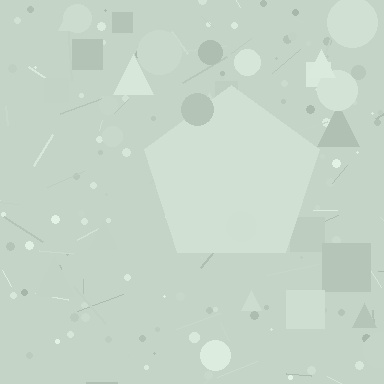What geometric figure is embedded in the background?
A pentagon is embedded in the background.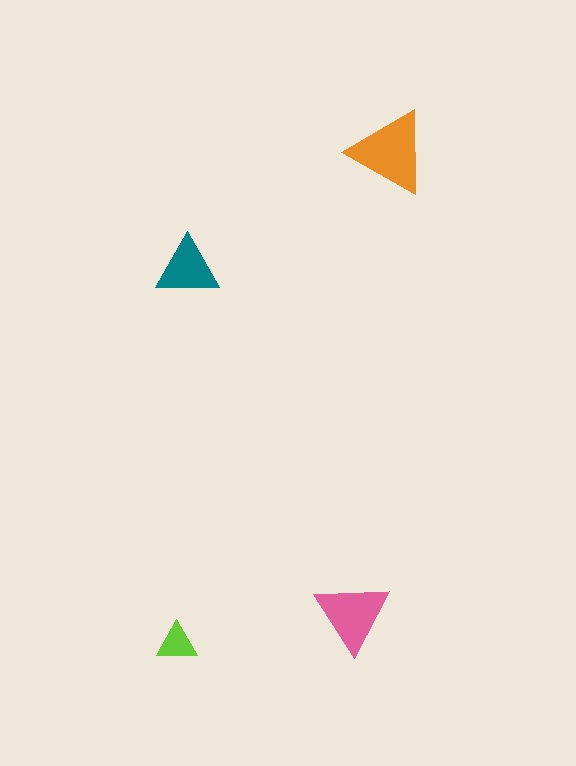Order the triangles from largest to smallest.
the orange one, the pink one, the teal one, the lime one.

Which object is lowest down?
The lime triangle is bottommost.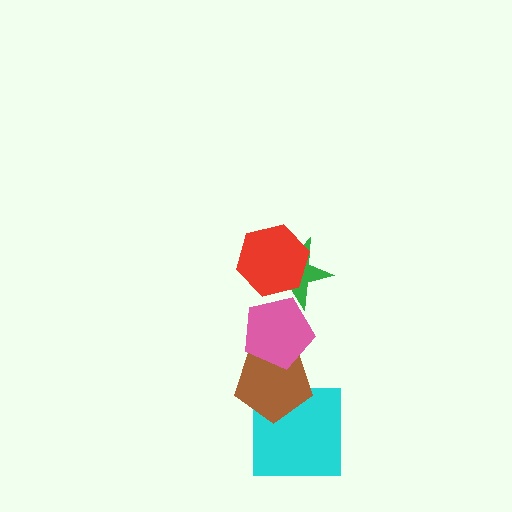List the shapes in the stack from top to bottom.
From top to bottom: the red hexagon, the green star, the pink pentagon, the brown pentagon, the cyan square.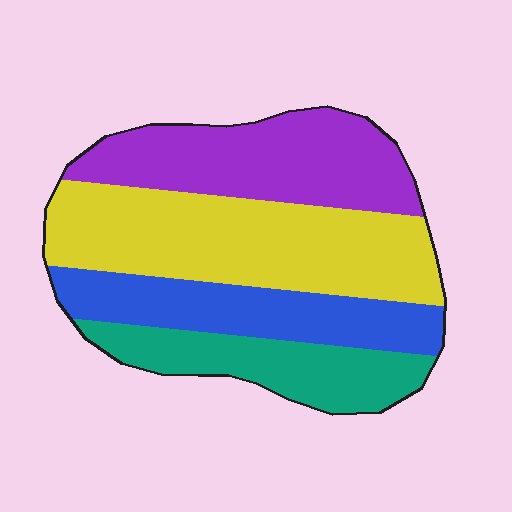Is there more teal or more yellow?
Yellow.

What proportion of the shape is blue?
Blue covers 21% of the shape.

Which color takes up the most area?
Yellow, at roughly 35%.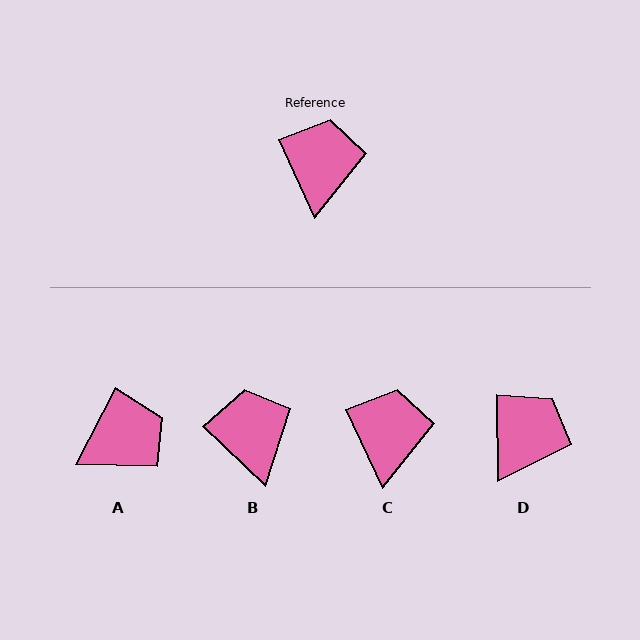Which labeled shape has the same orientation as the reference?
C.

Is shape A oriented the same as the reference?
No, it is off by about 53 degrees.